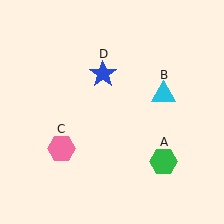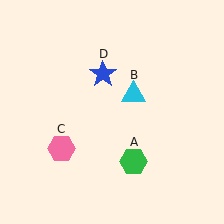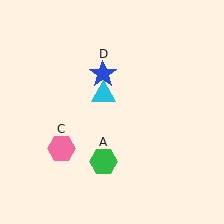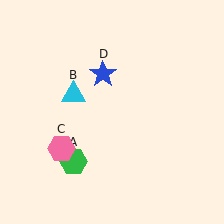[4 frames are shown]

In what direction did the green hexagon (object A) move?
The green hexagon (object A) moved left.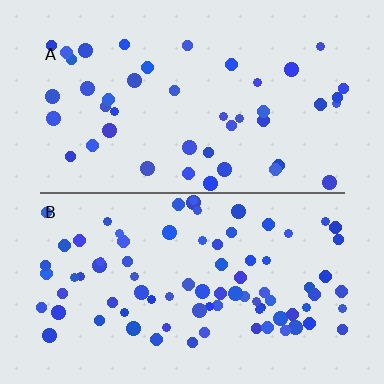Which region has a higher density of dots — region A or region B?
B (the bottom).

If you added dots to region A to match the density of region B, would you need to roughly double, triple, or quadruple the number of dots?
Approximately double.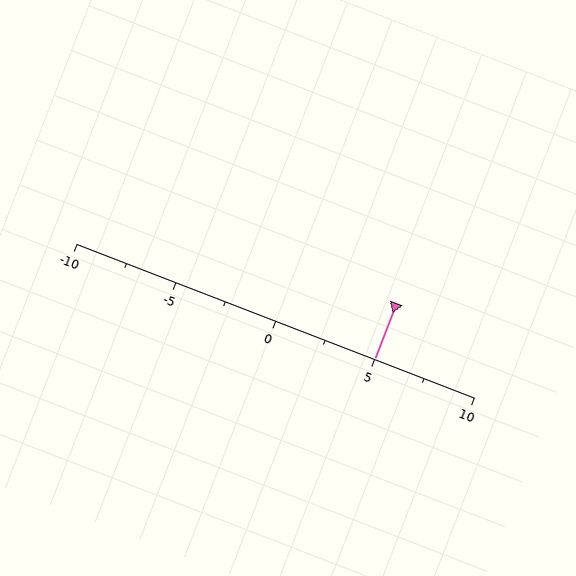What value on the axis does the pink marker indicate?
The marker indicates approximately 5.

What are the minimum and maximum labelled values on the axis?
The axis runs from -10 to 10.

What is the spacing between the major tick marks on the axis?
The major ticks are spaced 5 apart.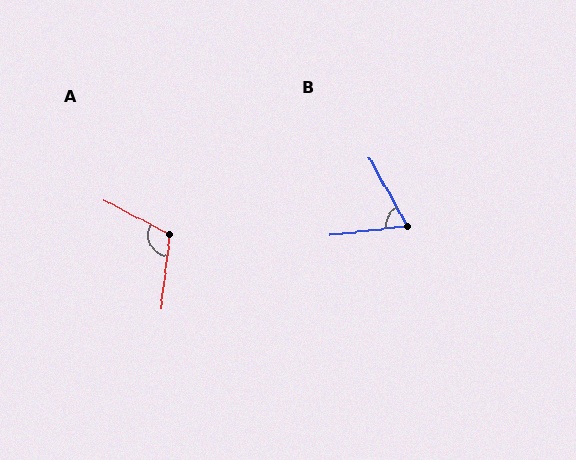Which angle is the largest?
A, at approximately 110 degrees.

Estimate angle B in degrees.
Approximately 67 degrees.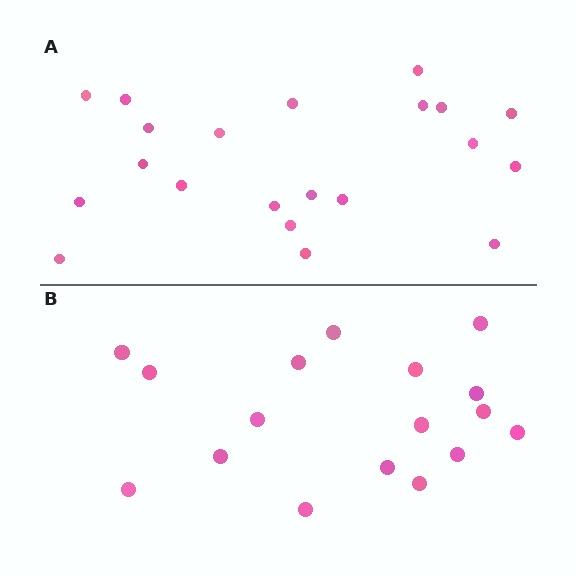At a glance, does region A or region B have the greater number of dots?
Region A (the top region) has more dots.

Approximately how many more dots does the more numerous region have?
Region A has about 4 more dots than region B.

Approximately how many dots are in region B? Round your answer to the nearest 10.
About 20 dots. (The exact count is 17, which rounds to 20.)